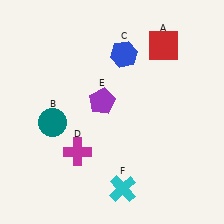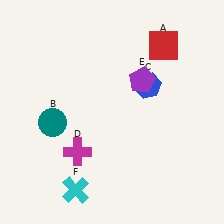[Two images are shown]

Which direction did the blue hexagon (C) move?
The blue hexagon (C) moved down.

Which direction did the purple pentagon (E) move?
The purple pentagon (E) moved right.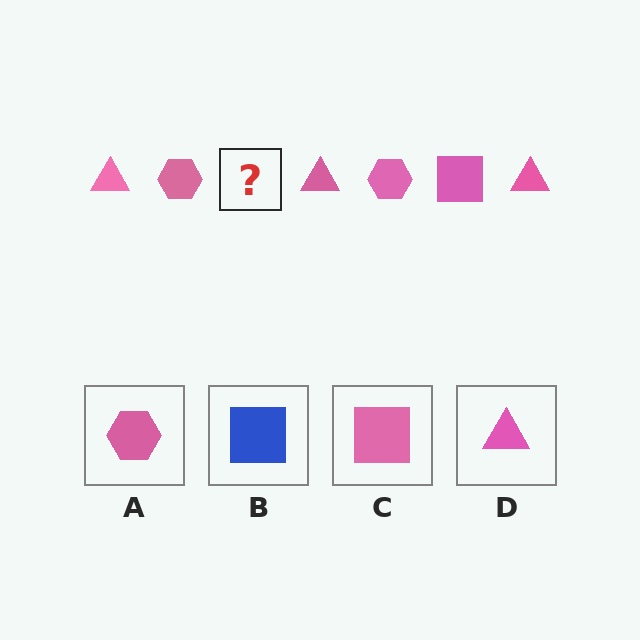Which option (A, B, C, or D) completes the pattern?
C.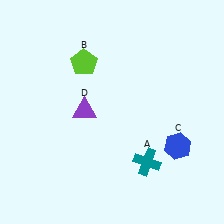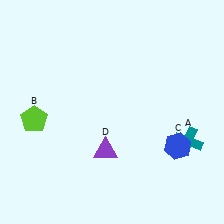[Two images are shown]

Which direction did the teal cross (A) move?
The teal cross (A) moved right.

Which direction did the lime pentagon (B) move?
The lime pentagon (B) moved down.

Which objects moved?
The objects that moved are: the teal cross (A), the lime pentagon (B), the purple triangle (D).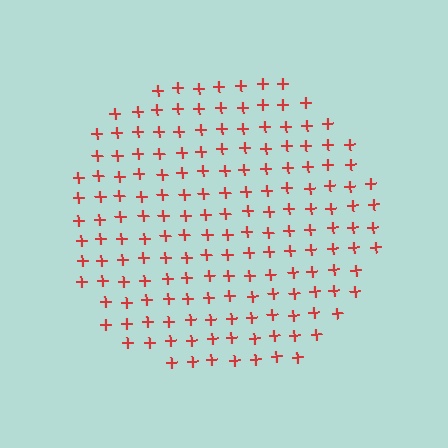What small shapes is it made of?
It is made of small plus signs.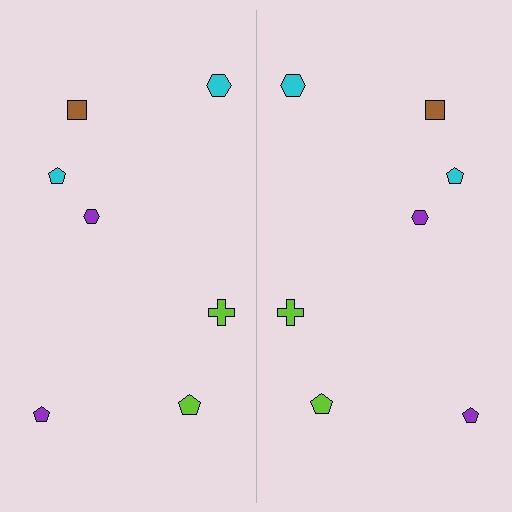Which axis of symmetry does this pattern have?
The pattern has a vertical axis of symmetry running through the center of the image.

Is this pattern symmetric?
Yes, this pattern has bilateral (reflection) symmetry.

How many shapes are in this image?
There are 14 shapes in this image.